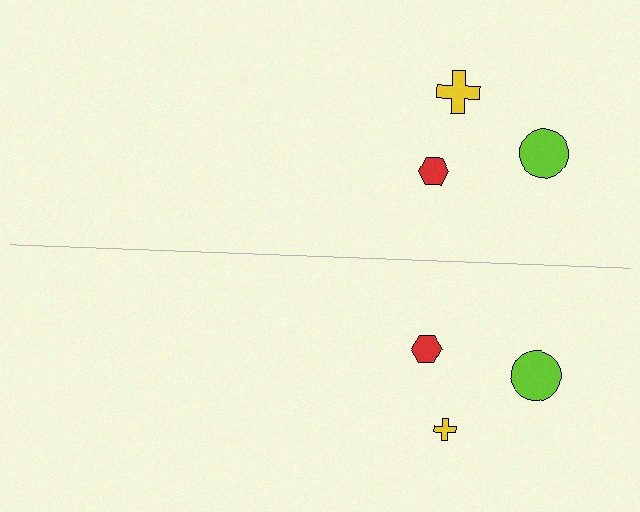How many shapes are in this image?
There are 6 shapes in this image.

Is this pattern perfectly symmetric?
No, the pattern is not perfectly symmetric. The yellow cross on the bottom side has a different size than its mirror counterpart.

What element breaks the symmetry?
The yellow cross on the bottom side has a different size than its mirror counterpart.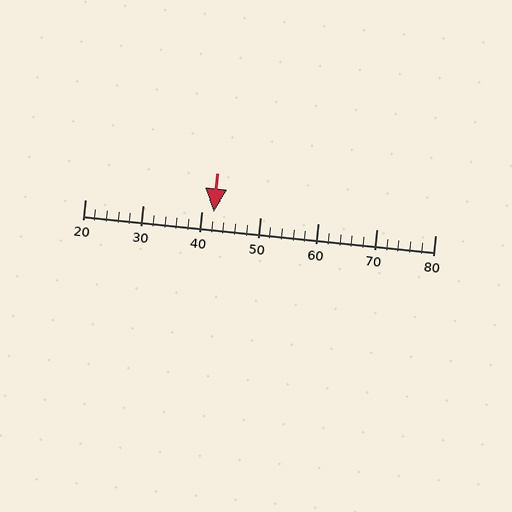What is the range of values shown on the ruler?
The ruler shows values from 20 to 80.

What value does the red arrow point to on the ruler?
The red arrow points to approximately 42.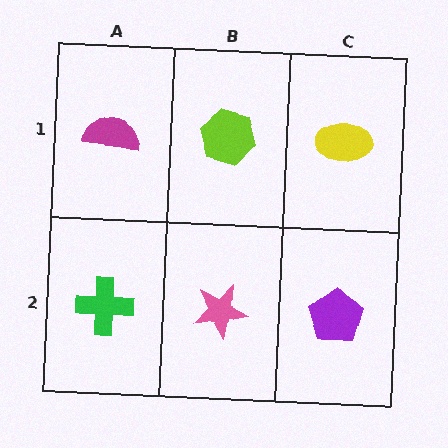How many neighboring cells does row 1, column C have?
2.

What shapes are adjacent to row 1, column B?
A pink star (row 2, column B), a magenta semicircle (row 1, column A), a yellow ellipse (row 1, column C).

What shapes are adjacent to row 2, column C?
A yellow ellipse (row 1, column C), a pink star (row 2, column B).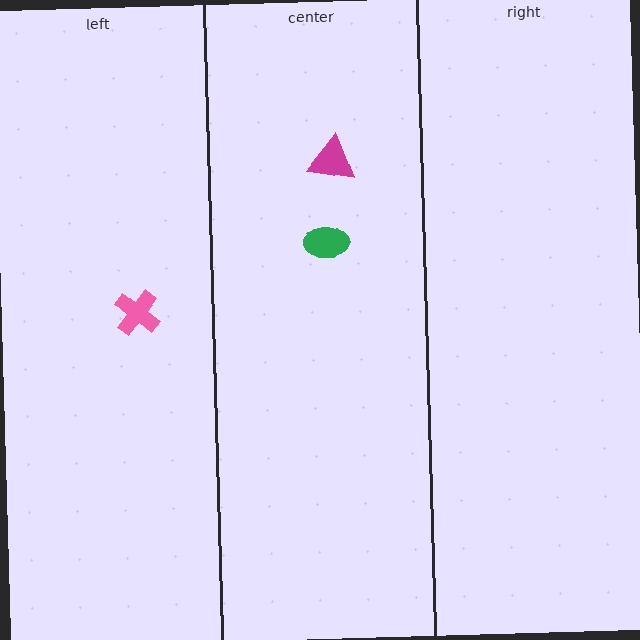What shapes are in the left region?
The pink cross.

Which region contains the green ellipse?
The center region.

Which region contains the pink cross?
The left region.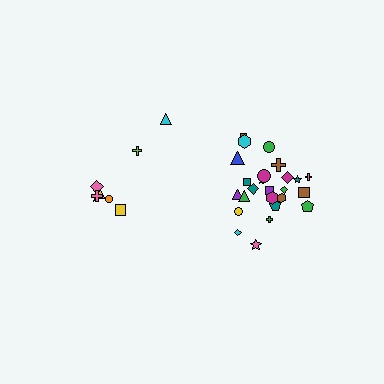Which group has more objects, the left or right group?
The right group.